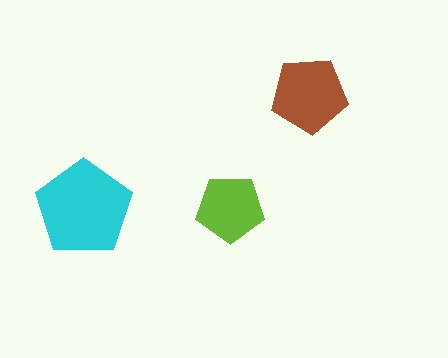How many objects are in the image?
There are 3 objects in the image.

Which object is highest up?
The brown pentagon is topmost.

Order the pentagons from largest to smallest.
the cyan one, the brown one, the lime one.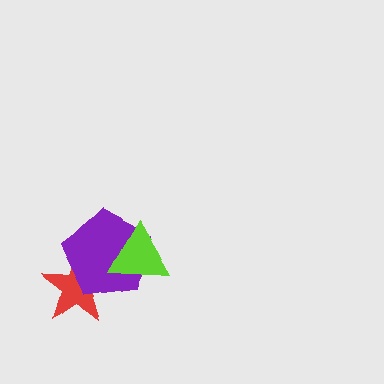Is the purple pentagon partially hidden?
Yes, it is partially covered by another shape.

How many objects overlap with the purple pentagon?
2 objects overlap with the purple pentagon.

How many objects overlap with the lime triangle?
1 object overlaps with the lime triangle.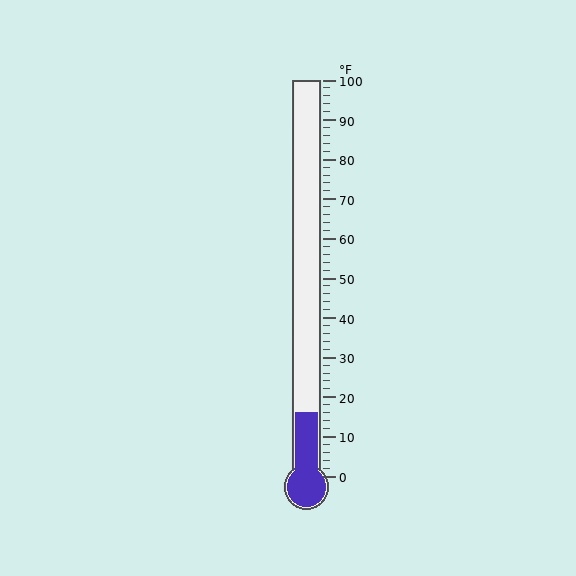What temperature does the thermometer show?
The thermometer shows approximately 16°F.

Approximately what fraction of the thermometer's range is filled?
The thermometer is filled to approximately 15% of its range.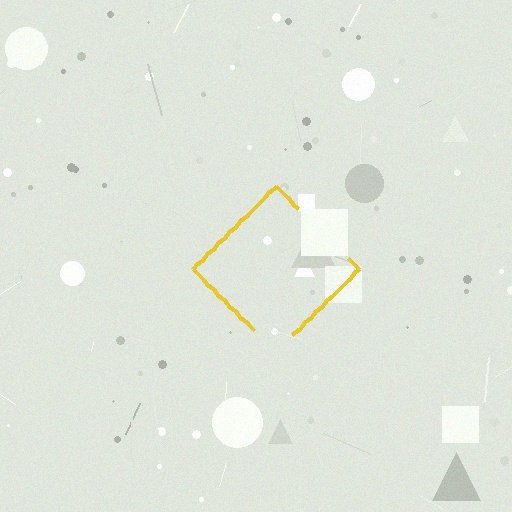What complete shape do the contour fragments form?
The contour fragments form a diamond.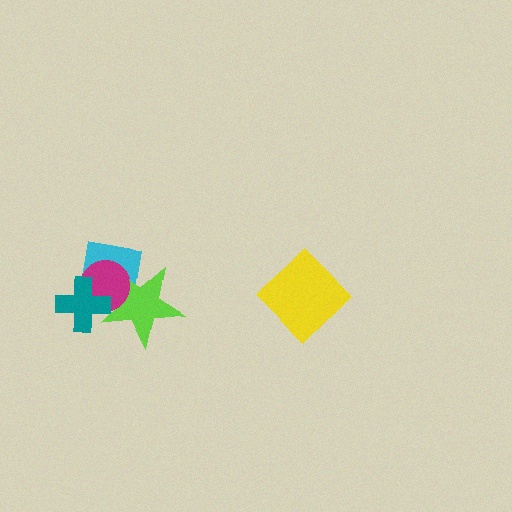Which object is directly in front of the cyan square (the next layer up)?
The lime star is directly in front of the cyan square.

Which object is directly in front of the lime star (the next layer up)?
The magenta circle is directly in front of the lime star.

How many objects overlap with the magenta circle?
3 objects overlap with the magenta circle.